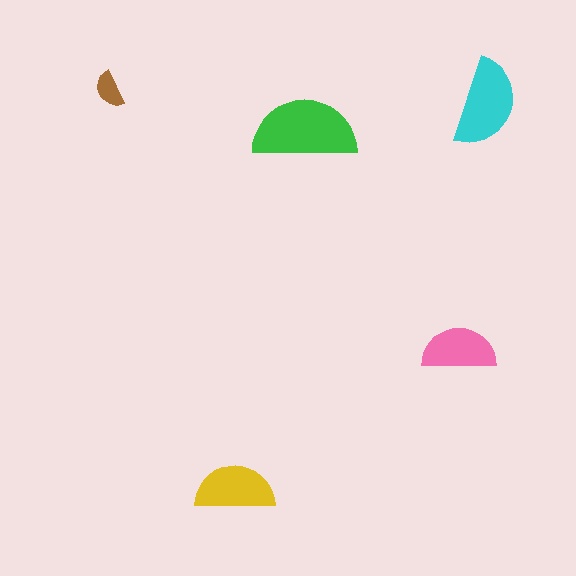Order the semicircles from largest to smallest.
the green one, the cyan one, the yellow one, the pink one, the brown one.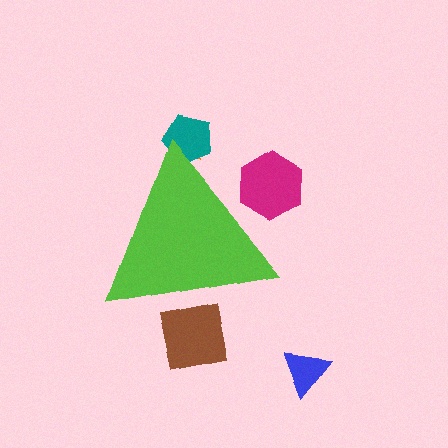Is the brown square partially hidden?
Yes, the brown square is partially hidden behind the lime triangle.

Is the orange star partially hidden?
Yes, the orange star is partially hidden behind the lime triangle.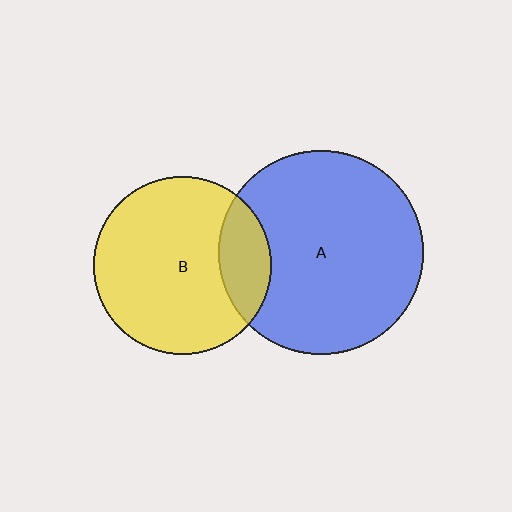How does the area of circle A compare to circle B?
Approximately 1.3 times.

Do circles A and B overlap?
Yes.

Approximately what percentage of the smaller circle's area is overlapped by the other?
Approximately 20%.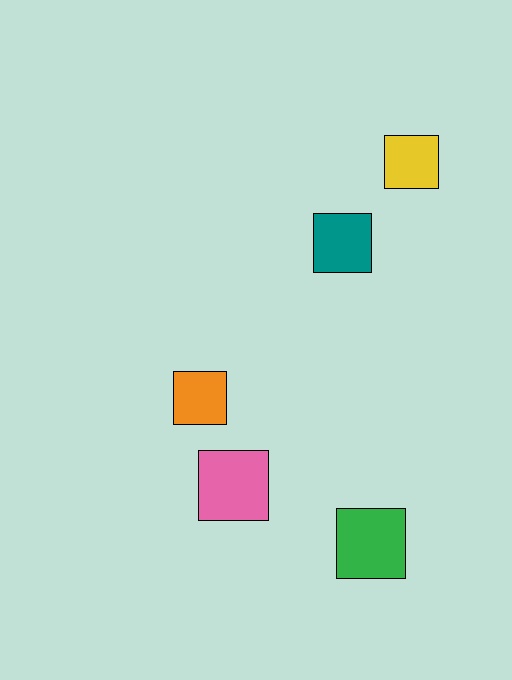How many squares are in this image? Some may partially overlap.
There are 5 squares.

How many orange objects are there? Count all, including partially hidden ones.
There is 1 orange object.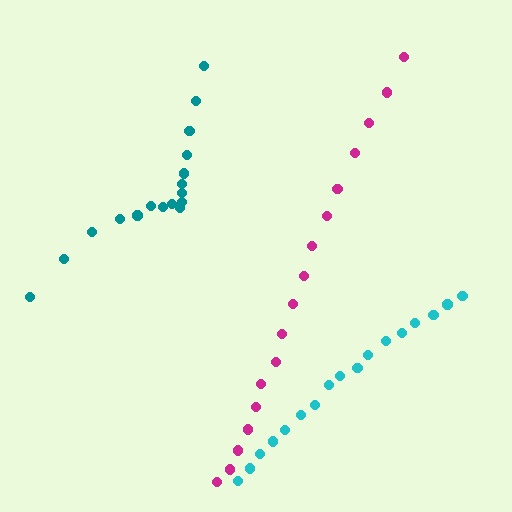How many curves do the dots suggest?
There are 3 distinct paths.